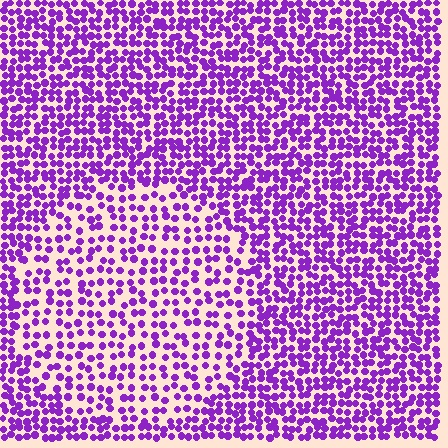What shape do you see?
I see a circle.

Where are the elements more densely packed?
The elements are more densely packed outside the circle boundary.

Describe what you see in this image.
The image contains small purple elements arranged at two different densities. A circle-shaped region is visible where the elements are less densely packed than the surrounding area.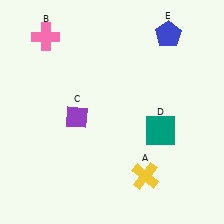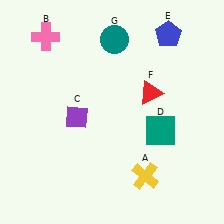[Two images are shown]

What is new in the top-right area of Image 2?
A red triangle (F) was added in the top-right area of Image 2.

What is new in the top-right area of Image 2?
A teal circle (G) was added in the top-right area of Image 2.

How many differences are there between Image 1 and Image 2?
There are 2 differences between the two images.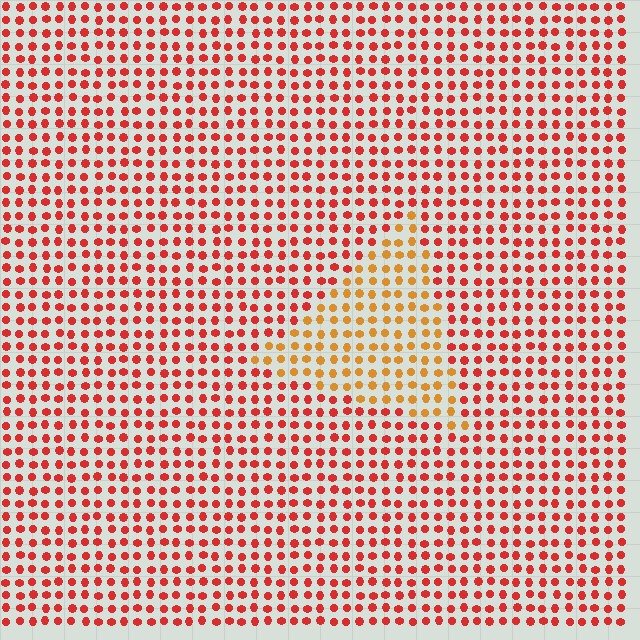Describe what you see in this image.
The image is filled with small red elements in a uniform arrangement. A triangle-shaped region is visible where the elements are tinted to a slightly different hue, forming a subtle color boundary.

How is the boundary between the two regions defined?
The boundary is defined purely by a slight shift in hue (about 35 degrees). Spacing, size, and orientation are identical on both sides.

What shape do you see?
I see a triangle.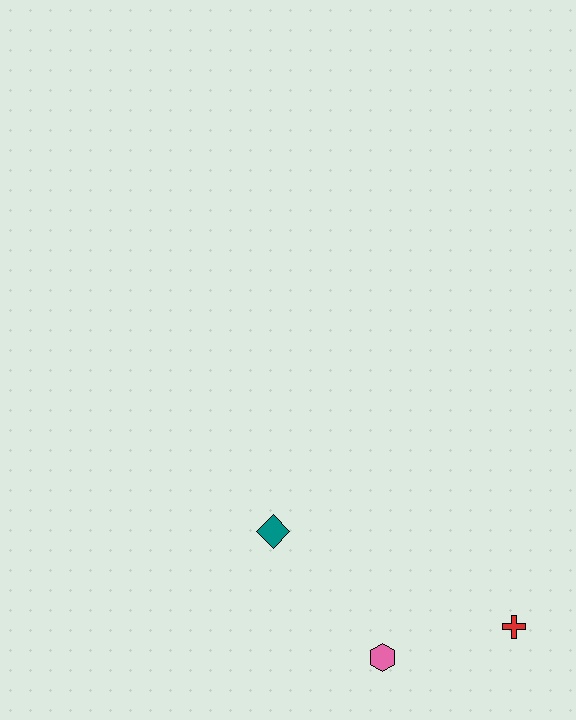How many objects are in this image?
There are 3 objects.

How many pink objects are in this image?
There is 1 pink object.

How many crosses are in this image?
There is 1 cross.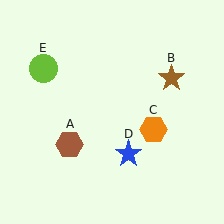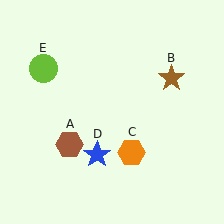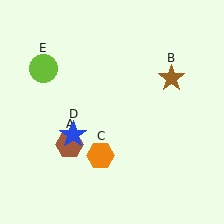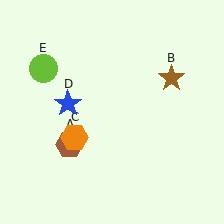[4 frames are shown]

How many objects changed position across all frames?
2 objects changed position: orange hexagon (object C), blue star (object D).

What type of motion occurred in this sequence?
The orange hexagon (object C), blue star (object D) rotated clockwise around the center of the scene.